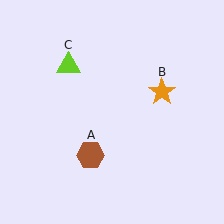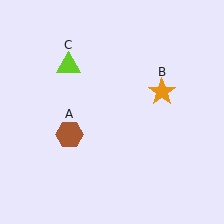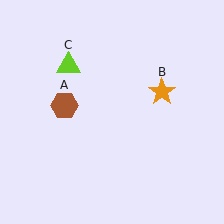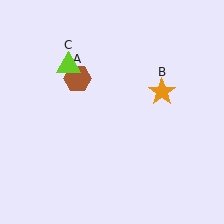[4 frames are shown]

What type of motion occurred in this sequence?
The brown hexagon (object A) rotated clockwise around the center of the scene.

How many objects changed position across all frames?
1 object changed position: brown hexagon (object A).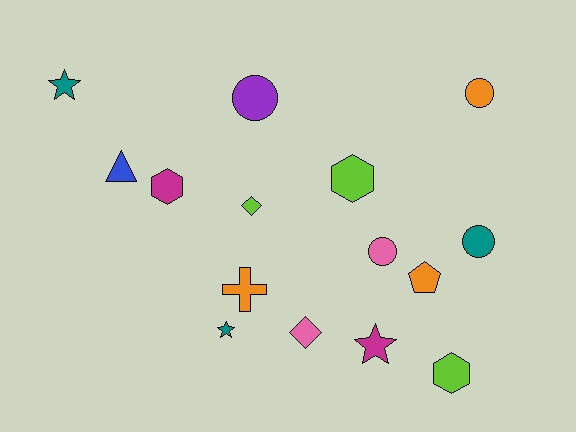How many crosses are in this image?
There is 1 cross.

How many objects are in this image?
There are 15 objects.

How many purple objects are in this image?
There is 1 purple object.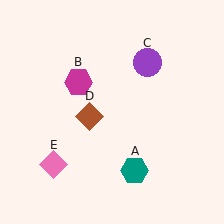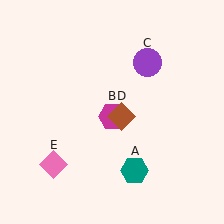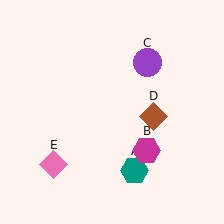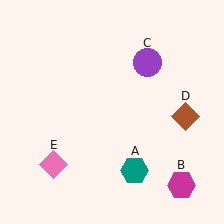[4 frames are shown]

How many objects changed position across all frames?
2 objects changed position: magenta hexagon (object B), brown diamond (object D).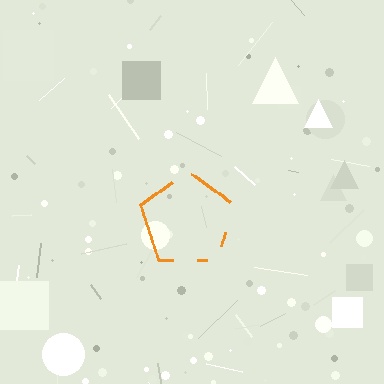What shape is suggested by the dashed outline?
The dashed outline suggests a pentagon.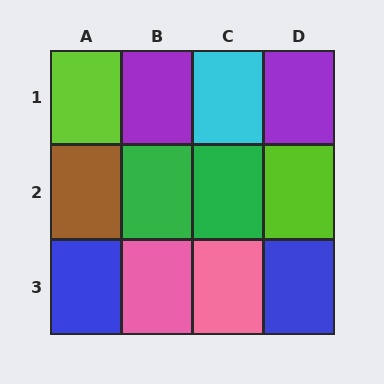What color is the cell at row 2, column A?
Brown.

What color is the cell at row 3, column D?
Blue.